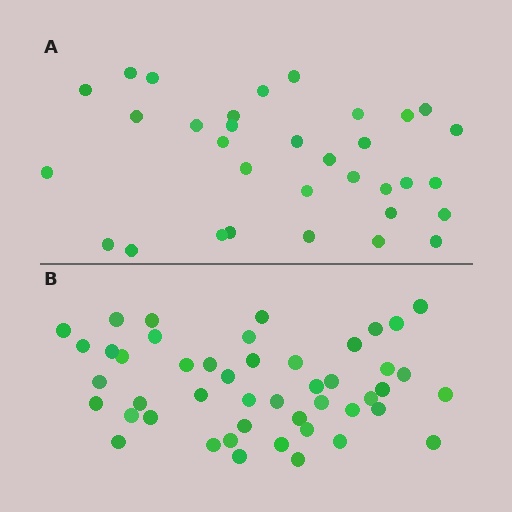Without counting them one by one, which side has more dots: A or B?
Region B (the bottom region) has more dots.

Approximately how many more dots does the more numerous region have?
Region B has approximately 15 more dots than region A.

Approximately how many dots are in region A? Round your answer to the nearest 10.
About 30 dots. (The exact count is 33, which rounds to 30.)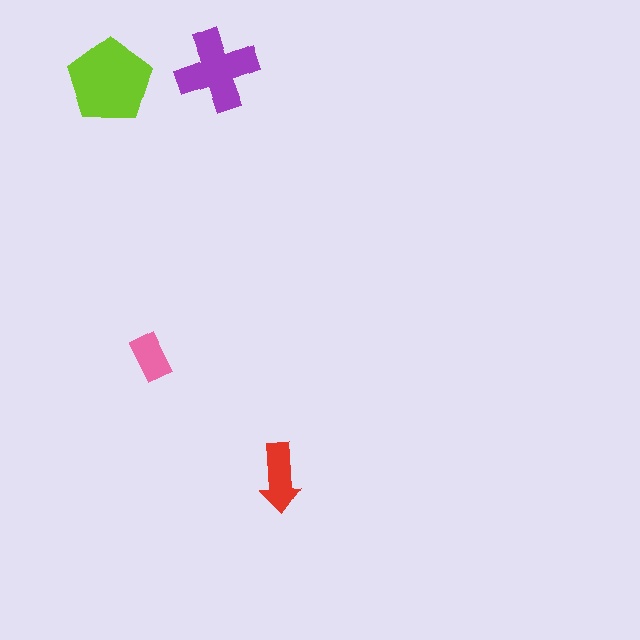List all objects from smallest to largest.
The pink rectangle, the red arrow, the purple cross, the lime pentagon.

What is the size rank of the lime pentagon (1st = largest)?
1st.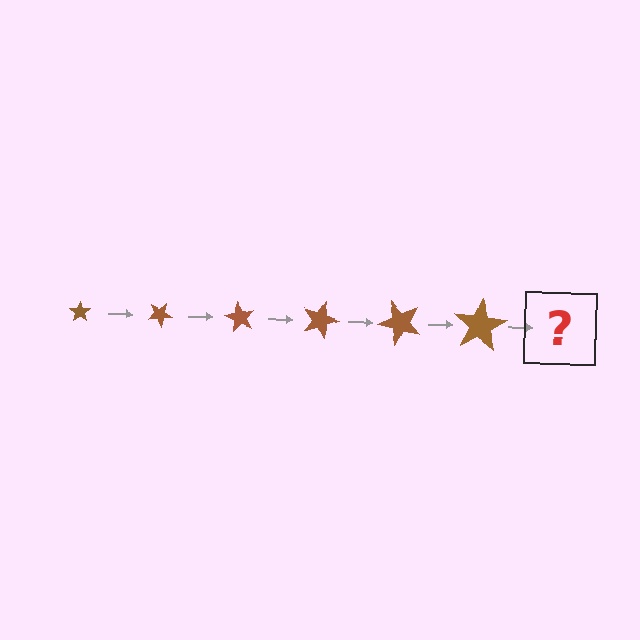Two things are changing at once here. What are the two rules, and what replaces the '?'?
The two rules are that the star grows larger each step and it rotates 30 degrees each step. The '?' should be a star, larger than the previous one and rotated 180 degrees from the start.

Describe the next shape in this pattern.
It should be a star, larger than the previous one and rotated 180 degrees from the start.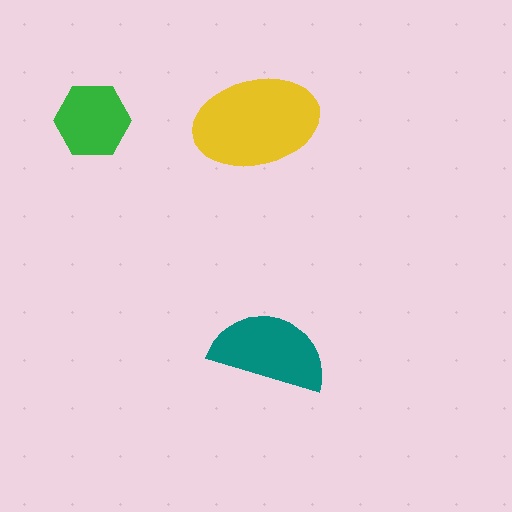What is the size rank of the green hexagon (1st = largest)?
3rd.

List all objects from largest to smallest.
The yellow ellipse, the teal semicircle, the green hexagon.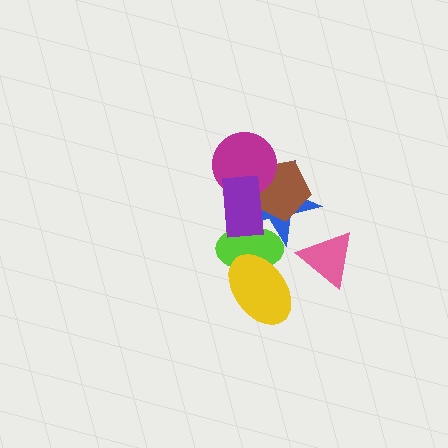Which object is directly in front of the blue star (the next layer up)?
The brown pentagon is directly in front of the blue star.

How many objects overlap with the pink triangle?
0 objects overlap with the pink triangle.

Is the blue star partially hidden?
Yes, it is partially covered by another shape.